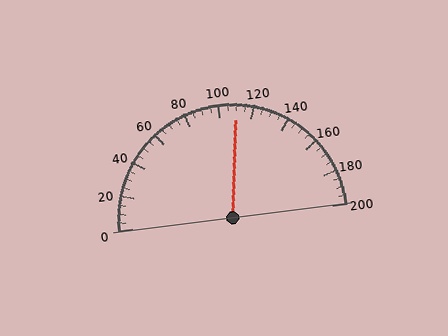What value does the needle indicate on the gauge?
The needle indicates approximately 110.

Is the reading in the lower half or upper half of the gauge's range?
The reading is in the upper half of the range (0 to 200).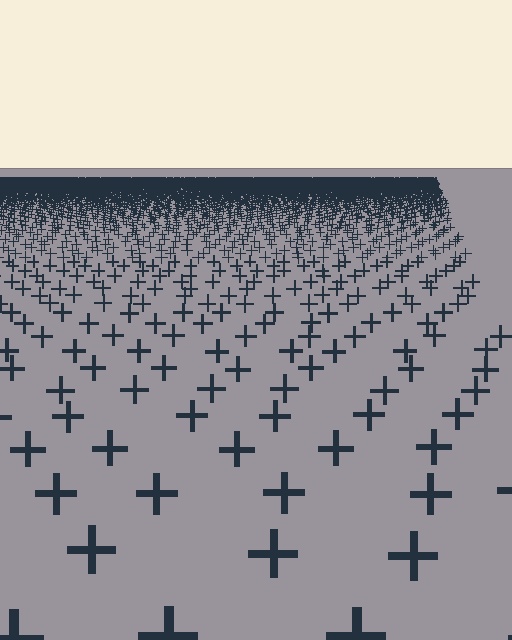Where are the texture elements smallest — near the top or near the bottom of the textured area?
Near the top.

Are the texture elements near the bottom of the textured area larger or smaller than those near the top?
Larger. Near the bottom, elements are closer to the viewer and appear at a bigger on-screen size.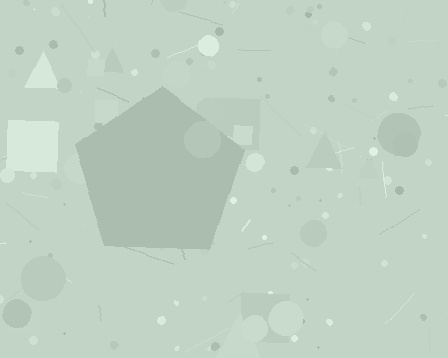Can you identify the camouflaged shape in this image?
The camouflaged shape is a pentagon.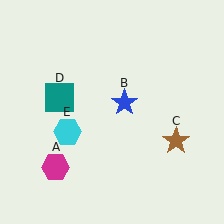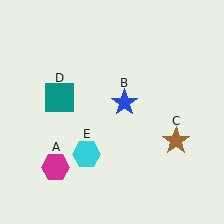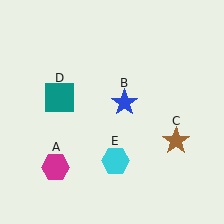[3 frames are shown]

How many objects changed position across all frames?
1 object changed position: cyan hexagon (object E).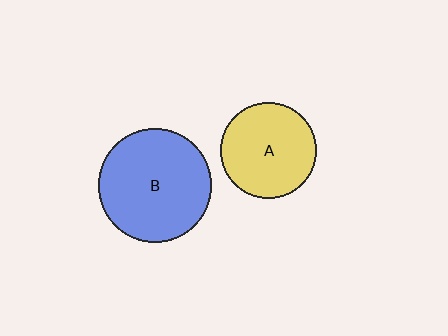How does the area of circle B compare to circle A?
Approximately 1.4 times.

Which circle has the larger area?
Circle B (blue).